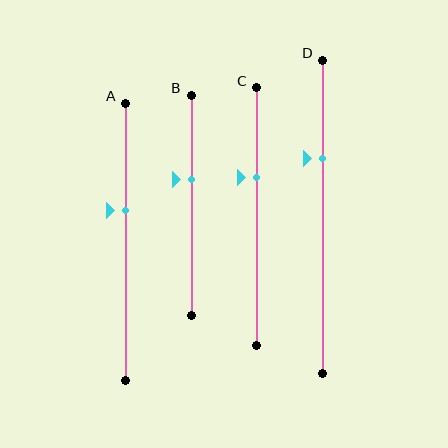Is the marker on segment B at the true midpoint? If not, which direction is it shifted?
No, the marker on segment B is shifted upward by about 12% of the segment length.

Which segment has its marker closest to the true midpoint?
Segment A has its marker closest to the true midpoint.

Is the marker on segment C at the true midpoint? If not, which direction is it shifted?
No, the marker on segment C is shifted upward by about 15% of the segment length.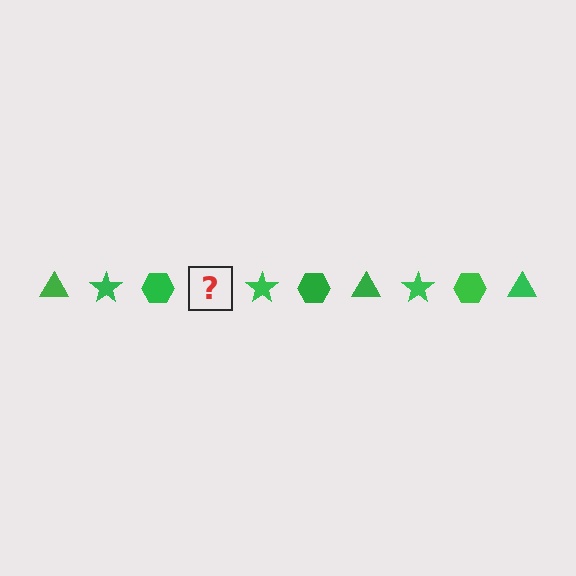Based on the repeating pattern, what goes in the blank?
The blank should be a green triangle.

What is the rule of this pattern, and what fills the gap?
The rule is that the pattern cycles through triangle, star, hexagon shapes in green. The gap should be filled with a green triangle.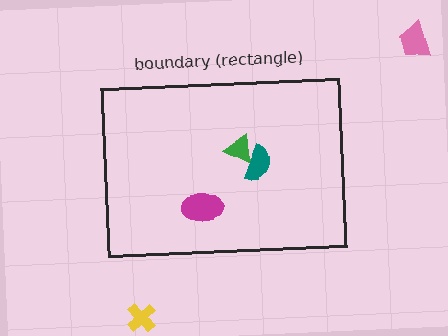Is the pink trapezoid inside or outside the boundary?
Outside.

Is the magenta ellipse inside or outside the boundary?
Inside.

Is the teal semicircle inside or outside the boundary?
Inside.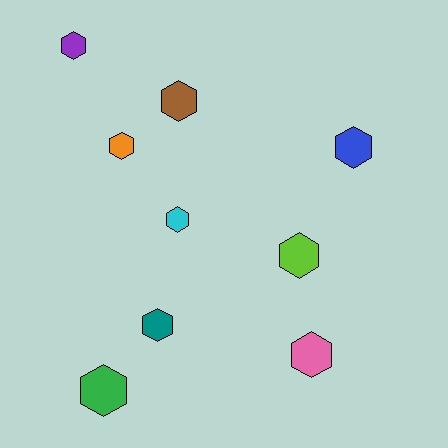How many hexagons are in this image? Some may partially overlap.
There are 9 hexagons.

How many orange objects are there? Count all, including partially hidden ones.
There is 1 orange object.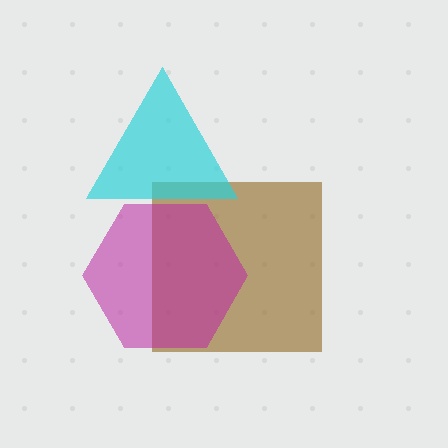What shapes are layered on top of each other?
The layered shapes are: a brown square, a magenta hexagon, a cyan triangle.